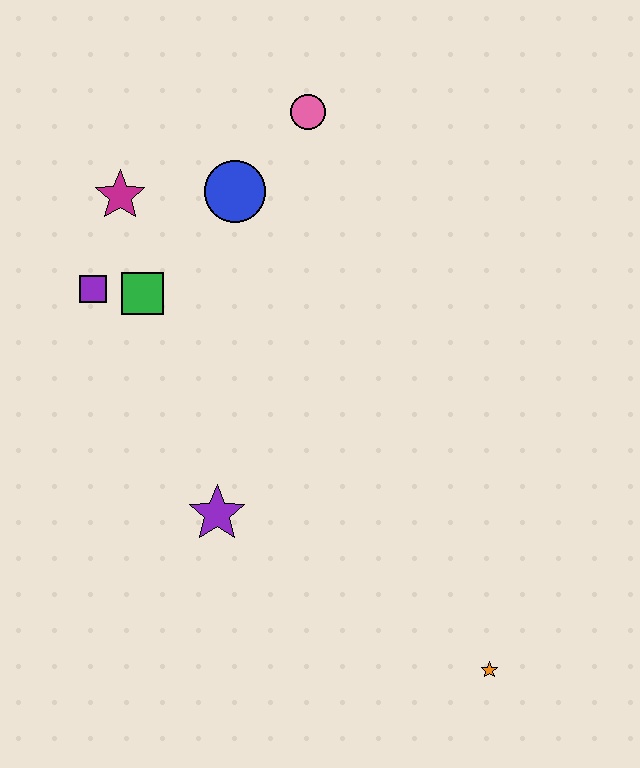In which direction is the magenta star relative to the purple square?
The magenta star is above the purple square.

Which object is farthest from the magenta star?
The orange star is farthest from the magenta star.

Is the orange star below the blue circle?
Yes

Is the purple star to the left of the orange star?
Yes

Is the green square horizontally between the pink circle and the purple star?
No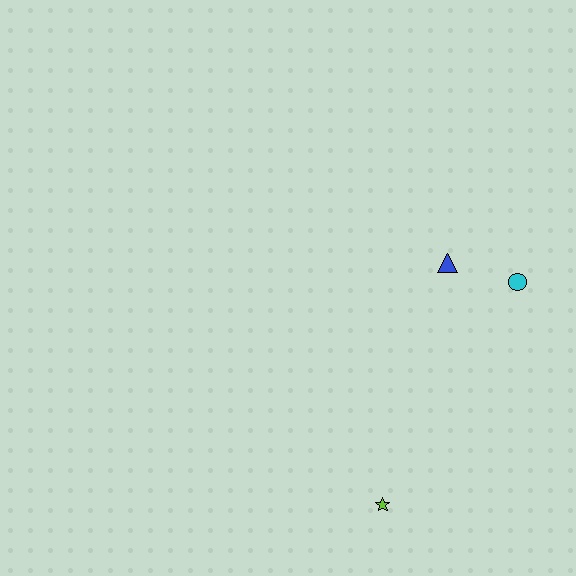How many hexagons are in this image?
There are no hexagons.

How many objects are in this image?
There are 3 objects.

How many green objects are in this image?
There are no green objects.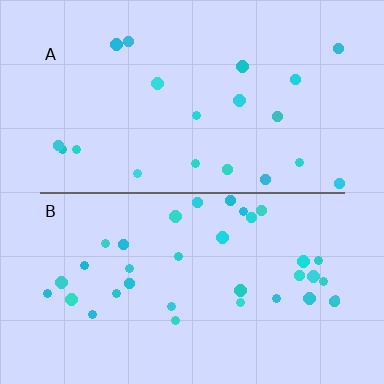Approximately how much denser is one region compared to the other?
Approximately 1.7× — region B over region A.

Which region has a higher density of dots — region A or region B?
B (the bottom).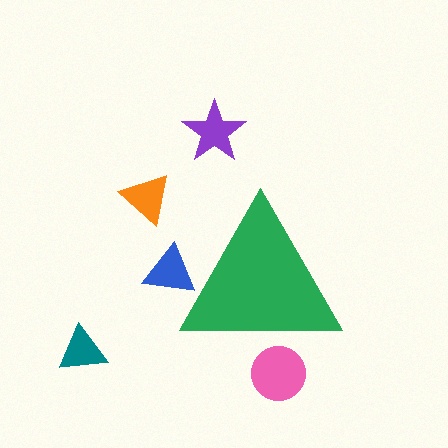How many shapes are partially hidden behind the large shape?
2 shapes are partially hidden.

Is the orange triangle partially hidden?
No, the orange triangle is fully visible.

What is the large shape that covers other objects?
A green triangle.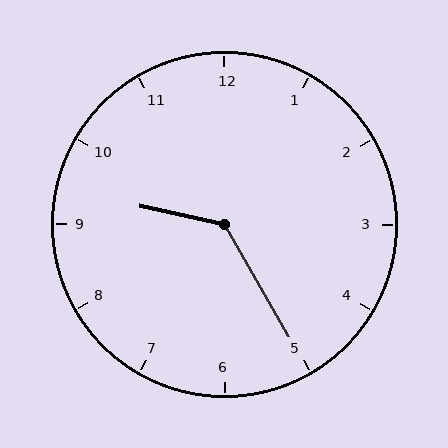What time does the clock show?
9:25.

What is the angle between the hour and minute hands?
Approximately 132 degrees.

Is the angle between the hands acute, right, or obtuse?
It is obtuse.